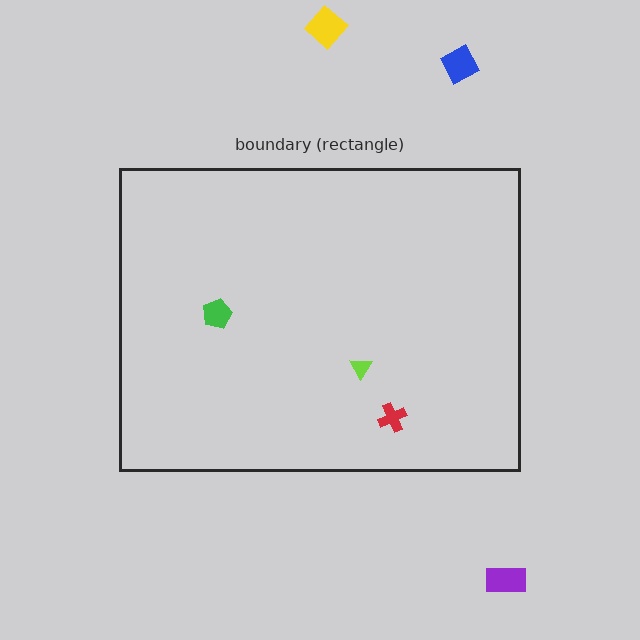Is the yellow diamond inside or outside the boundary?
Outside.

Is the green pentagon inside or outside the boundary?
Inside.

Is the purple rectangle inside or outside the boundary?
Outside.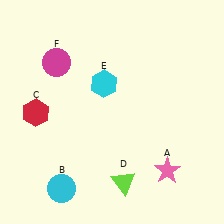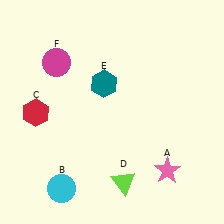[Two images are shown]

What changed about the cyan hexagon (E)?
In Image 1, E is cyan. In Image 2, it changed to teal.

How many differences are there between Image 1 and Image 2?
There is 1 difference between the two images.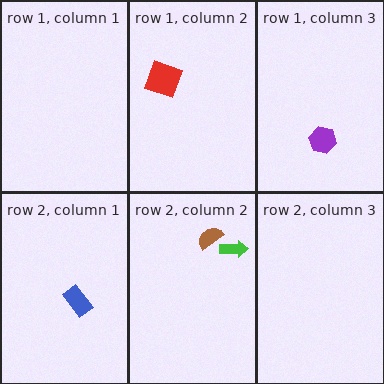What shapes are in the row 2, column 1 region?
The blue rectangle.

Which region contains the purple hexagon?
The row 1, column 3 region.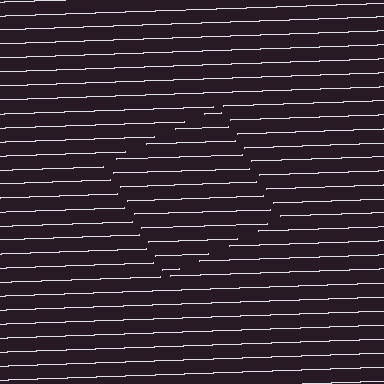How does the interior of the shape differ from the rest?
The interior of the shape contains the same grating, shifted by half a period — the contour is defined by the phase discontinuity where line-ends from the inner and outer gratings abut.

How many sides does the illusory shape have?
4 sides — the line-ends trace a square.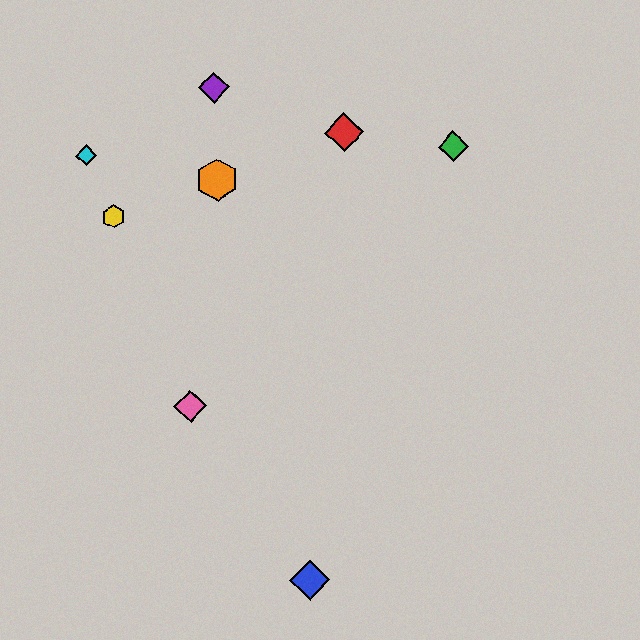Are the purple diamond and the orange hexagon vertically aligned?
Yes, both are at x≈214.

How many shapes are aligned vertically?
2 shapes (the purple diamond, the orange hexagon) are aligned vertically.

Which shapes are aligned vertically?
The purple diamond, the orange hexagon are aligned vertically.